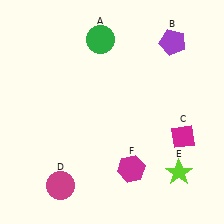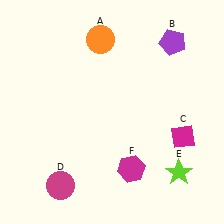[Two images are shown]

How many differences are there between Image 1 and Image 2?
There is 1 difference between the two images.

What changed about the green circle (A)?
In Image 1, A is green. In Image 2, it changed to orange.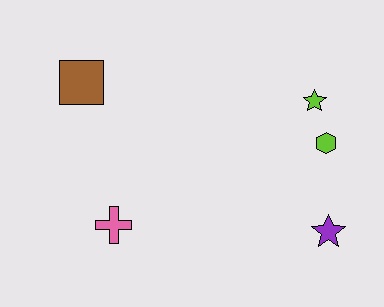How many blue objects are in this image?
There are no blue objects.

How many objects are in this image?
There are 5 objects.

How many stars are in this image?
There are 2 stars.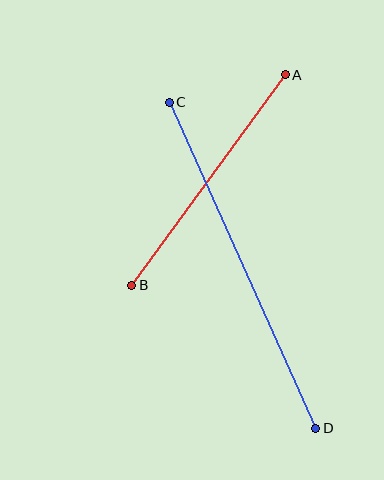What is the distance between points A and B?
The distance is approximately 261 pixels.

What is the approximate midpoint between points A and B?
The midpoint is at approximately (208, 180) pixels.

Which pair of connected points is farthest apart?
Points C and D are farthest apart.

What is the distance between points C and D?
The distance is approximately 357 pixels.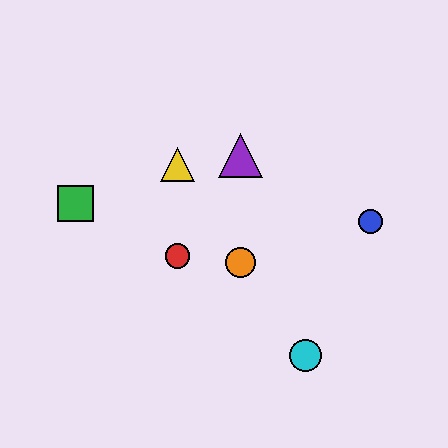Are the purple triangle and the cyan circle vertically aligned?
No, the purple triangle is at x≈241 and the cyan circle is at x≈305.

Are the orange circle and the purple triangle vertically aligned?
Yes, both are at x≈241.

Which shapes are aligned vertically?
The purple triangle, the orange circle are aligned vertically.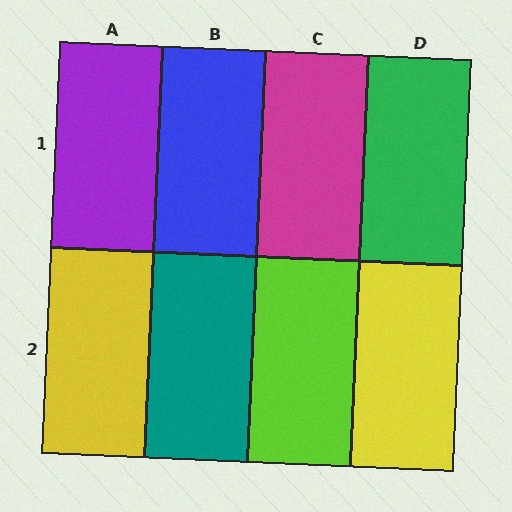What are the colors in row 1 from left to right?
Purple, blue, magenta, green.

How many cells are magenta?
1 cell is magenta.